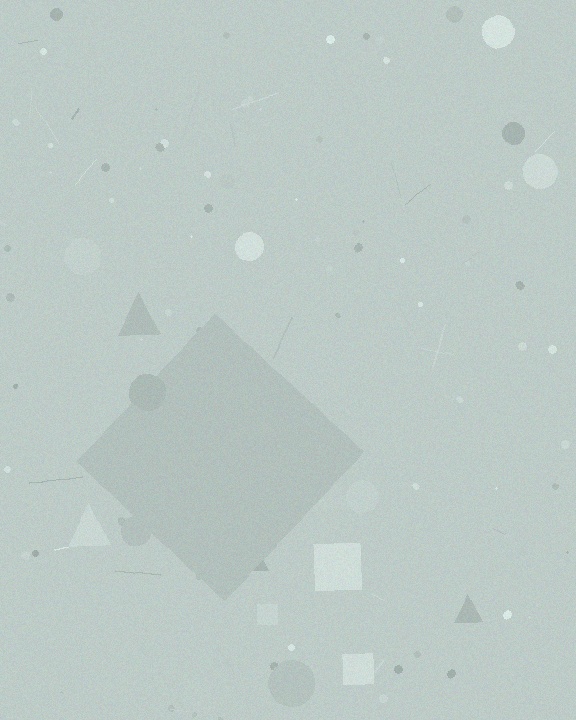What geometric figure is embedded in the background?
A diamond is embedded in the background.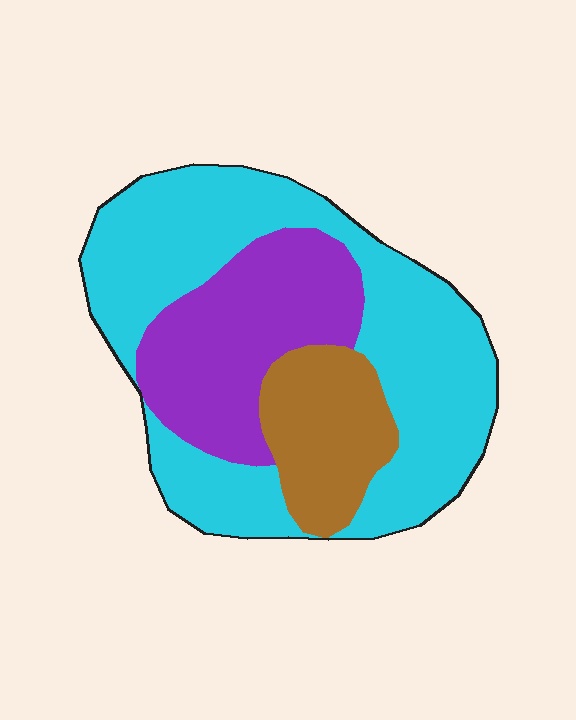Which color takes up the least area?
Brown, at roughly 15%.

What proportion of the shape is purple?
Purple covers around 25% of the shape.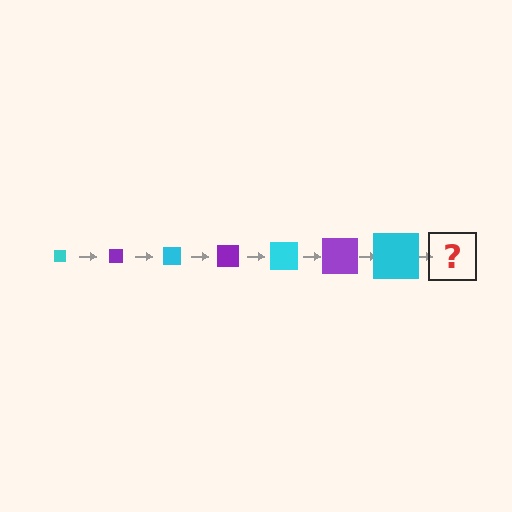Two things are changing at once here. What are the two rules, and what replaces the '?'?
The two rules are that the square grows larger each step and the color cycles through cyan and purple. The '?' should be a purple square, larger than the previous one.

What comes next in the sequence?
The next element should be a purple square, larger than the previous one.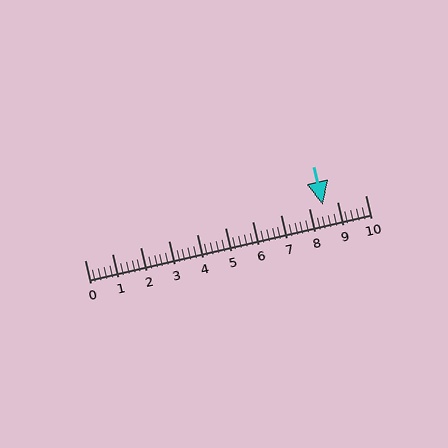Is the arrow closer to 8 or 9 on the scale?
The arrow is closer to 9.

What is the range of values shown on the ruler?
The ruler shows values from 0 to 10.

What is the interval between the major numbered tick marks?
The major tick marks are spaced 1 units apart.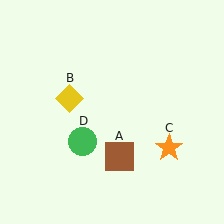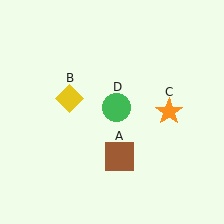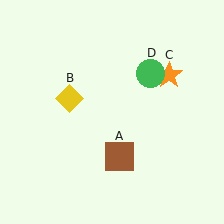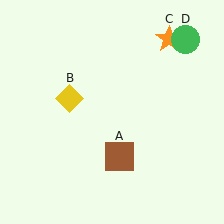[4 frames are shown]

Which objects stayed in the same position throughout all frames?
Brown square (object A) and yellow diamond (object B) remained stationary.